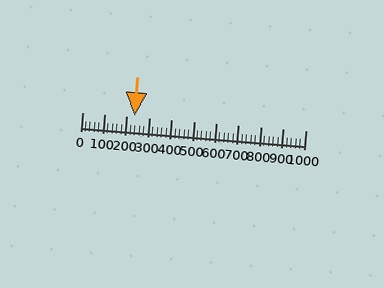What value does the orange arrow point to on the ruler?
The orange arrow points to approximately 234.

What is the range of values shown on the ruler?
The ruler shows values from 0 to 1000.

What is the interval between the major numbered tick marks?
The major tick marks are spaced 100 units apart.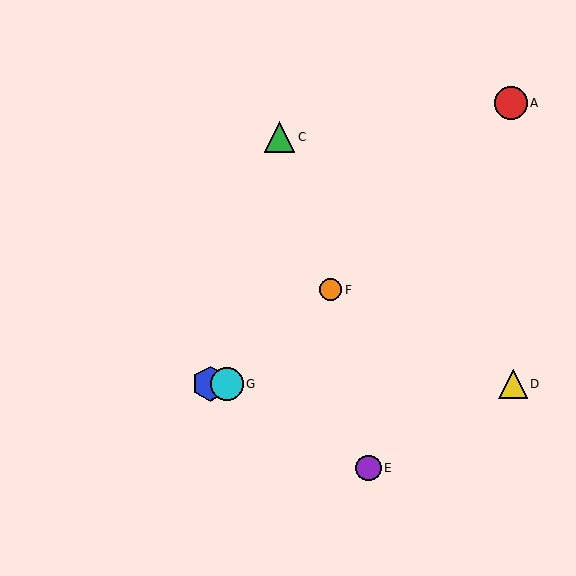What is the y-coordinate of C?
Object C is at y≈137.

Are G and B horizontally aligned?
Yes, both are at y≈384.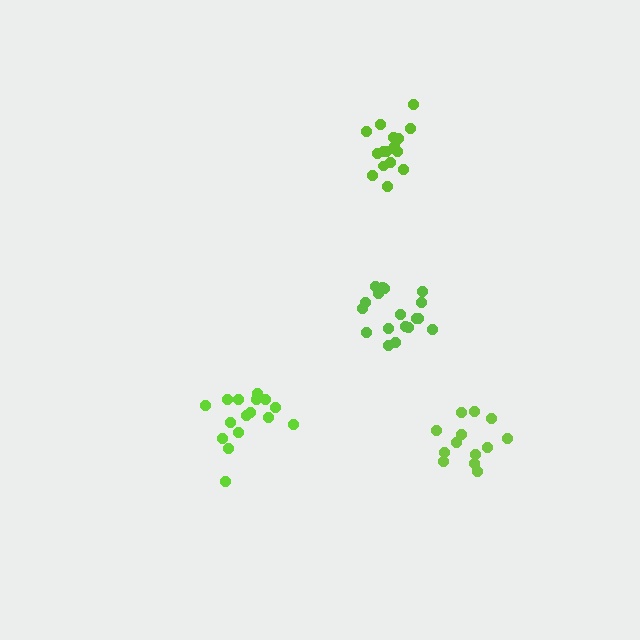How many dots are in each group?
Group 1: 18 dots, Group 2: 16 dots, Group 3: 16 dots, Group 4: 13 dots (63 total).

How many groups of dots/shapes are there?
There are 4 groups.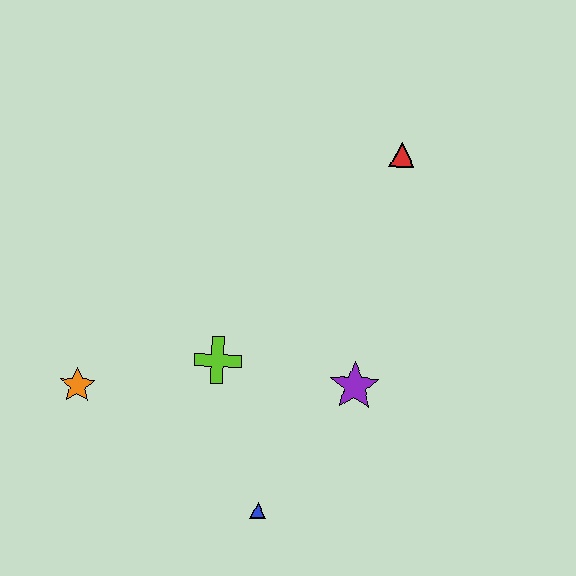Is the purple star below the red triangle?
Yes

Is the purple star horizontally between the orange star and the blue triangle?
No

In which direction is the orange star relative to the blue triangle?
The orange star is to the left of the blue triangle.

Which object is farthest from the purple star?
The orange star is farthest from the purple star.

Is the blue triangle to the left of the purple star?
Yes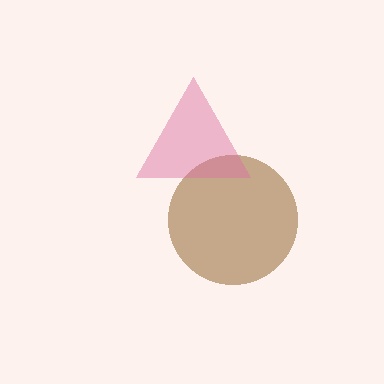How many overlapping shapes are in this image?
There are 2 overlapping shapes in the image.